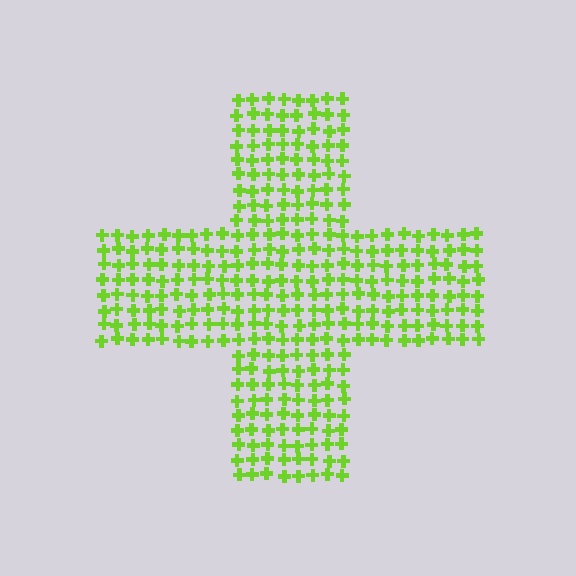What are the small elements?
The small elements are crosses.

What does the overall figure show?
The overall figure shows a cross.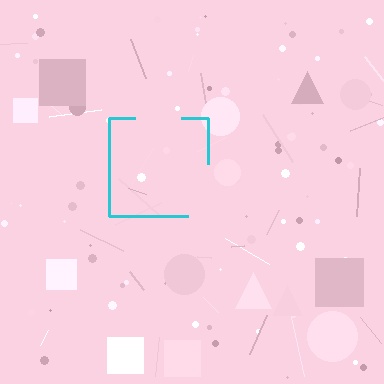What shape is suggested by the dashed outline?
The dashed outline suggests a square.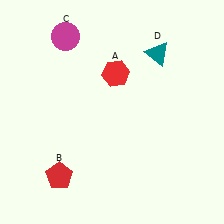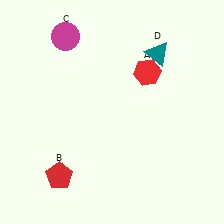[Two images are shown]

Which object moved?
The red hexagon (A) moved right.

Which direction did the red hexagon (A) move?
The red hexagon (A) moved right.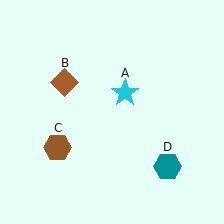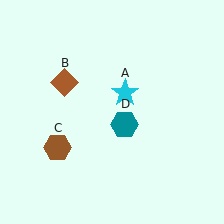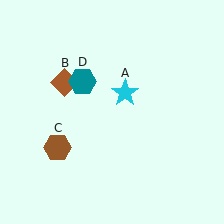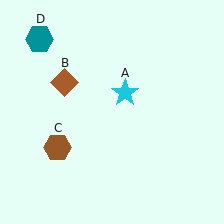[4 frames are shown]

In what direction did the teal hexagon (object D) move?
The teal hexagon (object D) moved up and to the left.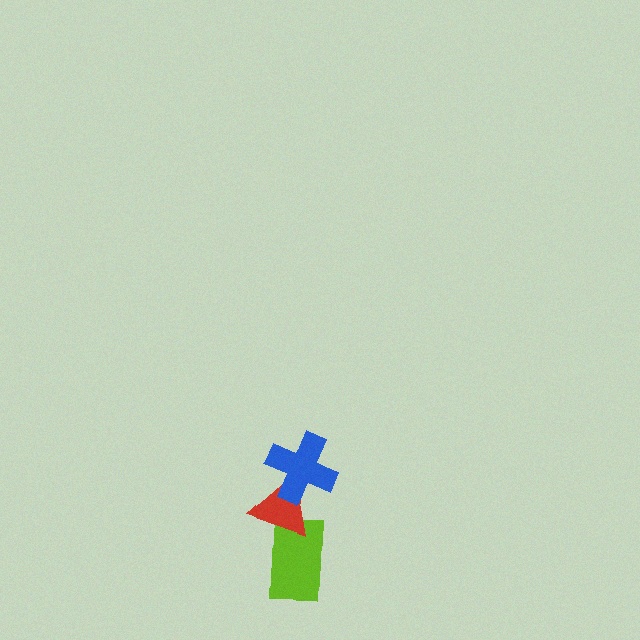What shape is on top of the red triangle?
The blue cross is on top of the red triangle.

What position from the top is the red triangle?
The red triangle is 2nd from the top.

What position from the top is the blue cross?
The blue cross is 1st from the top.